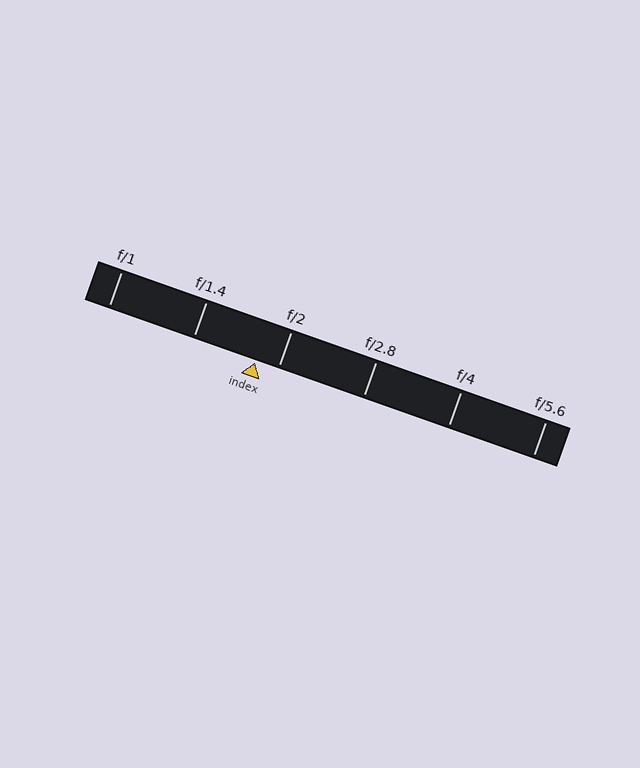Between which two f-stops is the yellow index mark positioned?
The index mark is between f/1.4 and f/2.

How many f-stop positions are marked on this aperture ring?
There are 6 f-stop positions marked.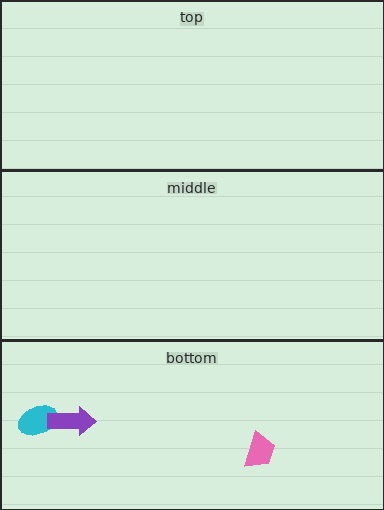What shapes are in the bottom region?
The cyan ellipse, the purple arrow, the pink trapezoid.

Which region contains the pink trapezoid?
The bottom region.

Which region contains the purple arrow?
The bottom region.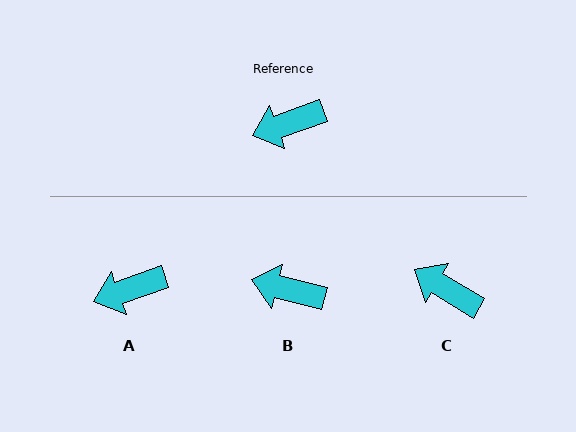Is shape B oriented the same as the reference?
No, it is off by about 34 degrees.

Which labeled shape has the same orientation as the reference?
A.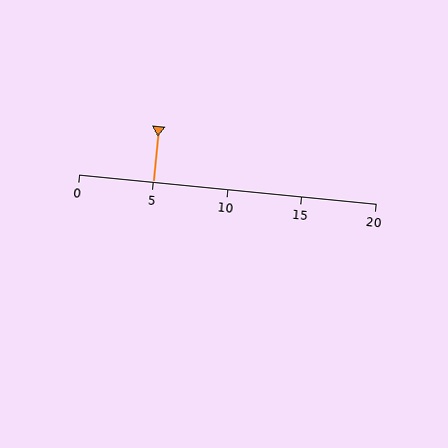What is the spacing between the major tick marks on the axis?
The major ticks are spaced 5 apart.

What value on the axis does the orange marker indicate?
The marker indicates approximately 5.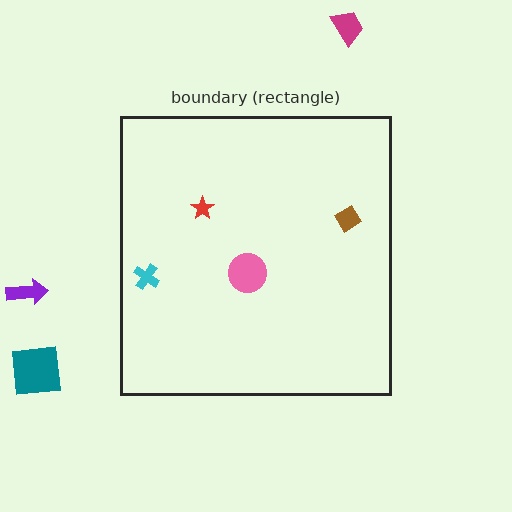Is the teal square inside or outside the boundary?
Outside.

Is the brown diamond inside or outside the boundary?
Inside.